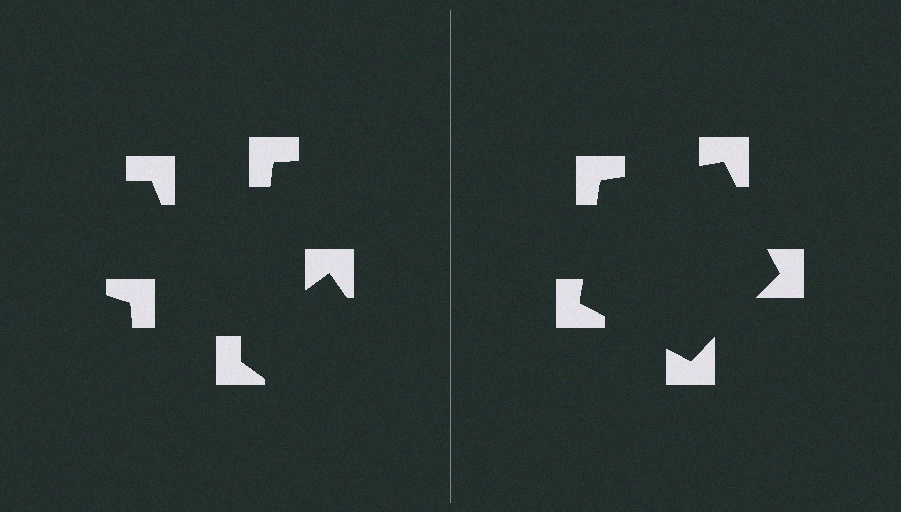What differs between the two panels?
The notched squares are positioned identically on both sides; only the wedge orientations differ. On the right they align to a pentagon; on the left they are misaligned.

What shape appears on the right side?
An illusory pentagon.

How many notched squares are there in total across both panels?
10 — 5 on each side.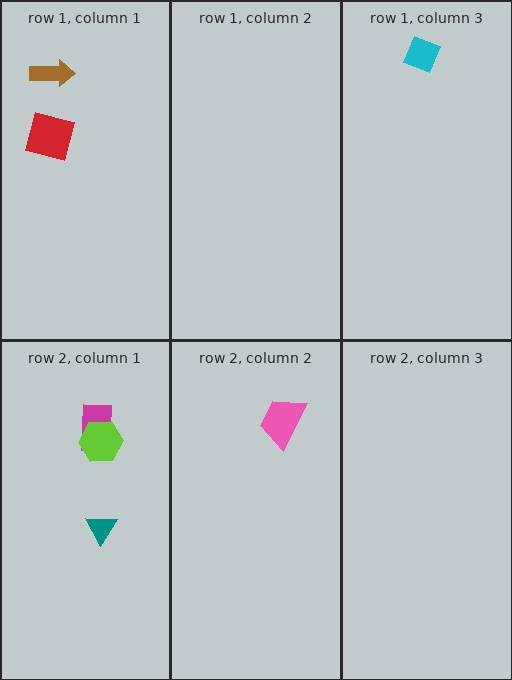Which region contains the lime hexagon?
The row 2, column 1 region.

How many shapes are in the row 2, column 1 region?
3.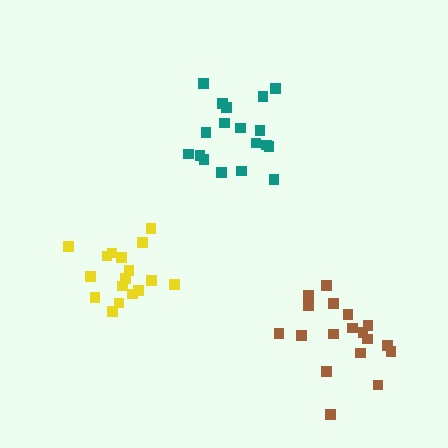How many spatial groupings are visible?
There are 3 spatial groupings.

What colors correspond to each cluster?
The clusters are colored: yellow, brown, teal.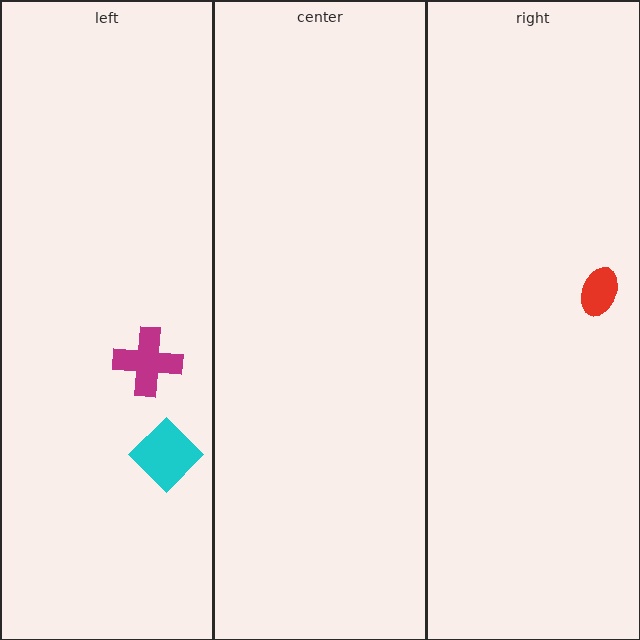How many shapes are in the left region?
2.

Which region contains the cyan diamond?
The left region.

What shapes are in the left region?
The magenta cross, the cyan diamond.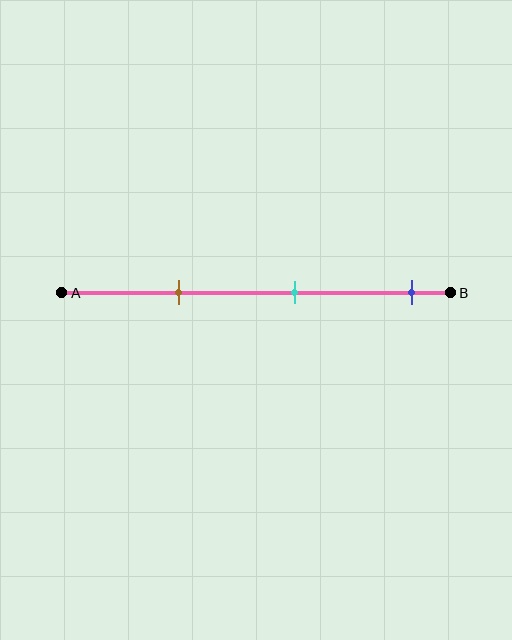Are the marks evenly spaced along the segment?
Yes, the marks are approximately evenly spaced.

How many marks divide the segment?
There are 3 marks dividing the segment.